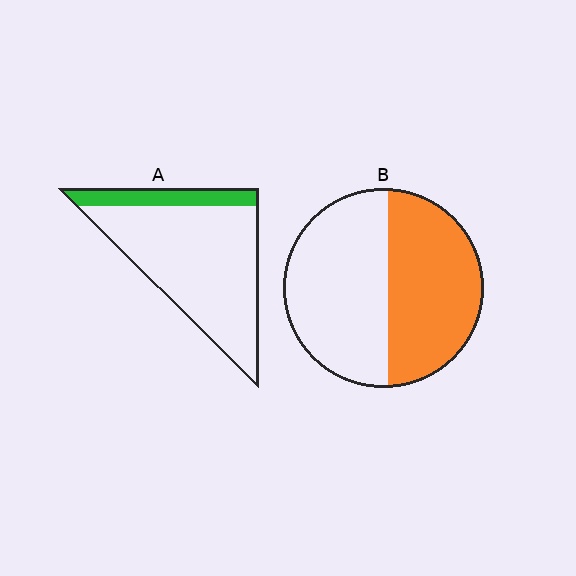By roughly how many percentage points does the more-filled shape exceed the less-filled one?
By roughly 30 percentage points (B over A).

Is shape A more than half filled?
No.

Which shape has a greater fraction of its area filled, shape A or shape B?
Shape B.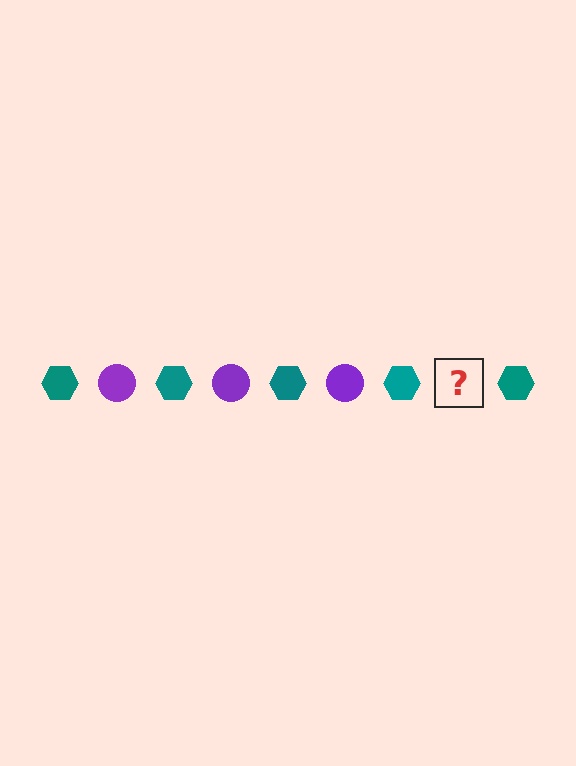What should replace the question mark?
The question mark should be replaced with a purple circle.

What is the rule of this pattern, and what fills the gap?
The rule is that the pattern alternates between teal hexagon and purple circle. The gap should be filled with a purple circle.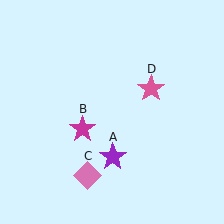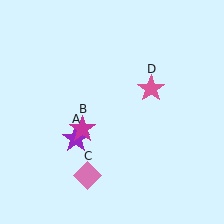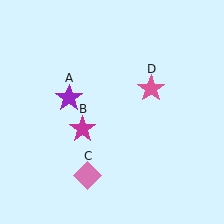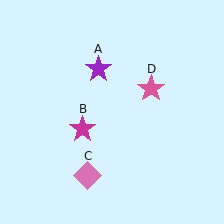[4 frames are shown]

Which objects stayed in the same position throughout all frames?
Magenta star (object B) and pink diamond (object C) and pink star (object D) remained stationary.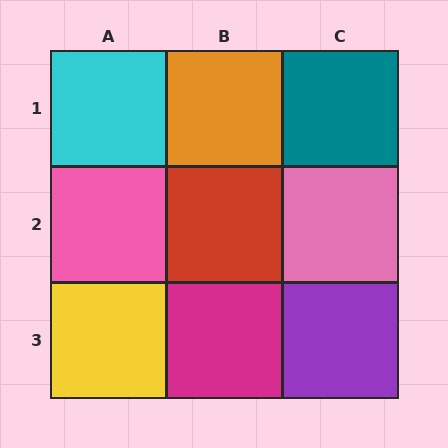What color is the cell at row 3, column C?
Purple.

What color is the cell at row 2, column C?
Pink.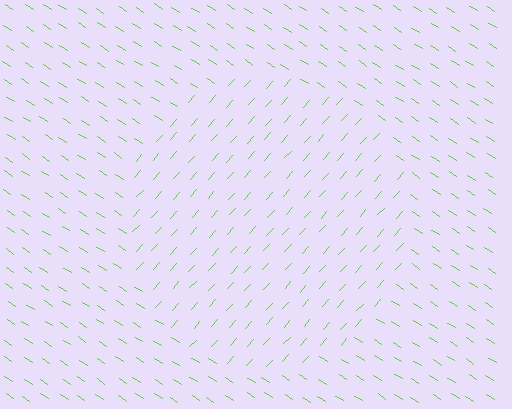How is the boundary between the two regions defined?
The boundary is defined purely by a change in line orientation (approximately 81 degrees difference). All lines are the same color and thickness.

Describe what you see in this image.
The image is filled with small lime line segments. A circle region in the image has lines oriented differently from the surrounding lines, creating a visible texture boundary.